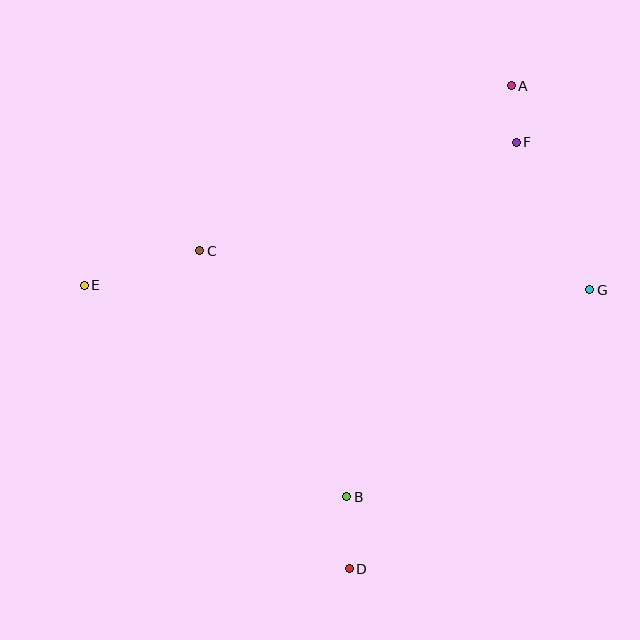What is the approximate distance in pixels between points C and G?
The distance between C and G is approximately 392 pixels.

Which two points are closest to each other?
Points A and F are closest to each other.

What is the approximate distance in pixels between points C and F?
The distance between C and F is approximately 335 pixels.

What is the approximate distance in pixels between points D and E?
The distance between D and E is approximately 388 pixels.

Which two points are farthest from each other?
Points A and D are farthest from each other.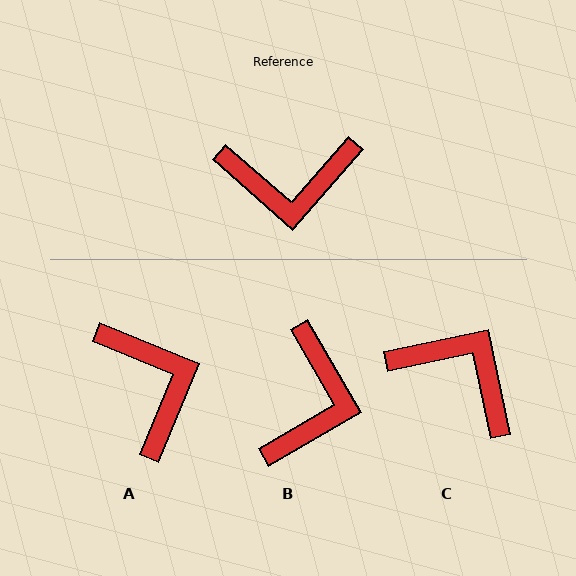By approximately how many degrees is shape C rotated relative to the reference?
Approximately 143 degrees counter-clockwise.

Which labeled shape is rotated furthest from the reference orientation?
C, about 143 degrees away.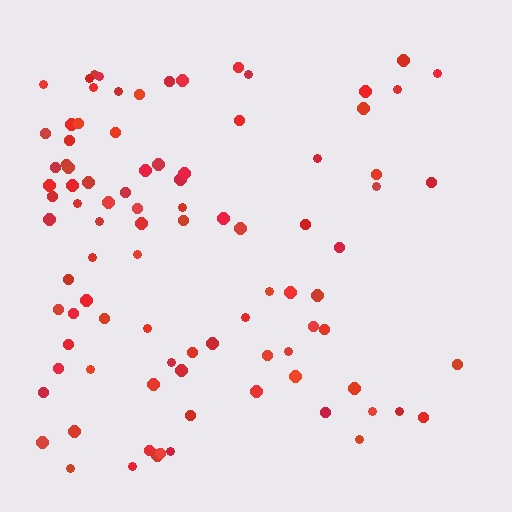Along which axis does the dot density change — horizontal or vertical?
Horizontal.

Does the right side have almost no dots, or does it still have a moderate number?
Still a moderate number, just noticeably fewer than the left.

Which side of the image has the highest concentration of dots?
The left.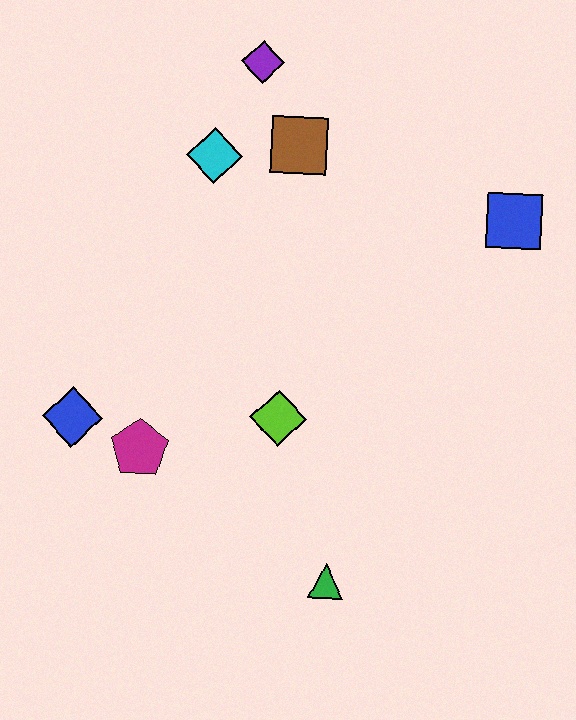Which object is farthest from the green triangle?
The purple diamond is farthest from the green triangle.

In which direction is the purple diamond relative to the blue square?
The purple diamond is to the left of the blue square.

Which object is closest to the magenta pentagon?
The blue diamond is closest to the magenta pentagon.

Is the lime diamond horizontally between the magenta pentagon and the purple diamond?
No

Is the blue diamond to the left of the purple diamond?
Yes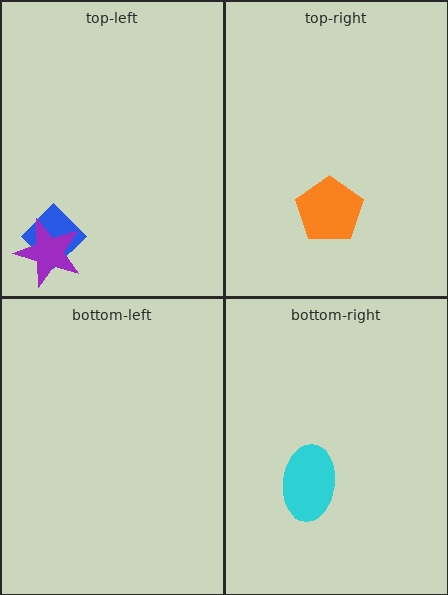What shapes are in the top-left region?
The blue diamond, the purple star.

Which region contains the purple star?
The top-left region.